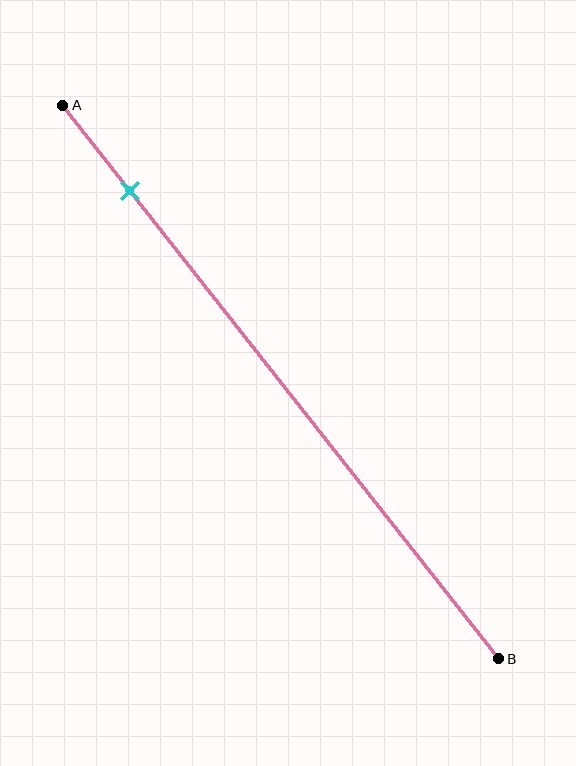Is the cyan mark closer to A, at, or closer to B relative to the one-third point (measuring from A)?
The cyan mark is closer to point A than the one-third point of segment AB.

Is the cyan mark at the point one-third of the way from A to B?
No, the mark is at about 15% from A, not at the 33% one-third point.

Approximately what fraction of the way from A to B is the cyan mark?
The cyan mark is approximately 15% of the way from A to B.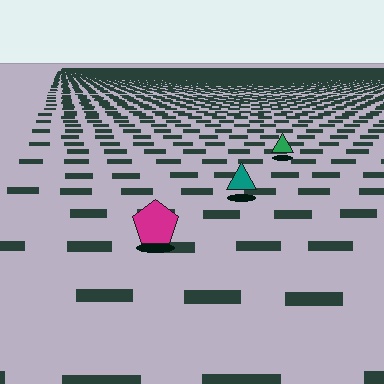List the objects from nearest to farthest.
From nearest to farthest: the magenta pentagon, the teal triangle, the green triangle.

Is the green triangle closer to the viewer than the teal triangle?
No. The teal triangle is closer — you can tell from the texture gradient: the ground texture is coarser near it.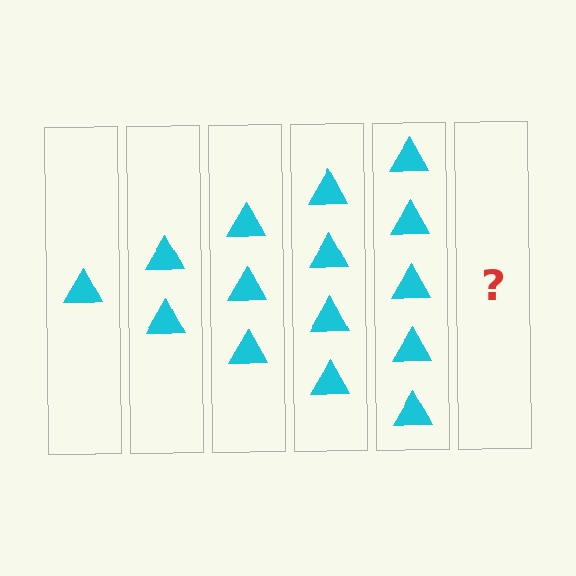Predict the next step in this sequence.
The next step is 6 triangles.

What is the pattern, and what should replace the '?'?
The pattern is that each step adds one more triangle. The '?' should be 6 triangles.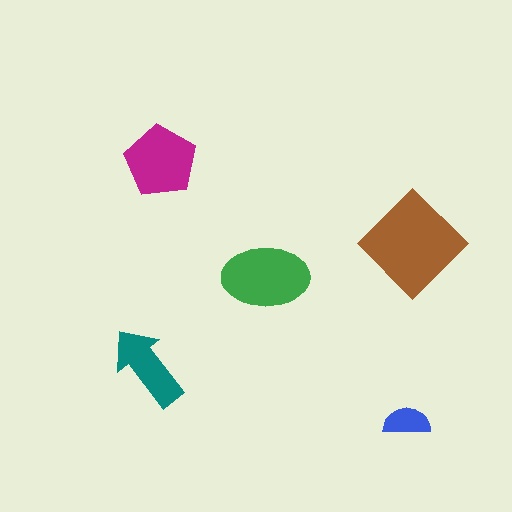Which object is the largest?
The brown diamond.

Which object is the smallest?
The blue semicircle.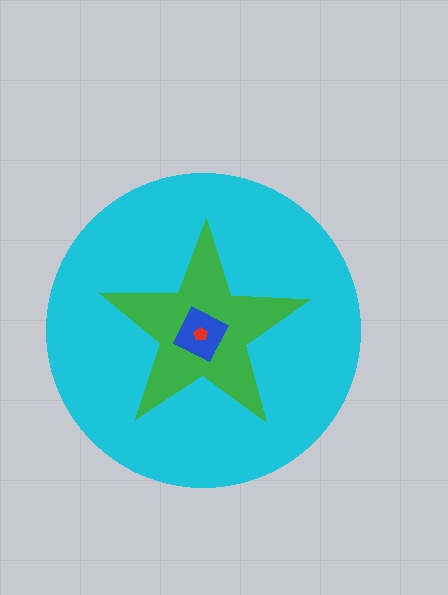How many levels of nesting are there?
4.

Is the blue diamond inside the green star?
Yes.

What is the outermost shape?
The cyan circle.